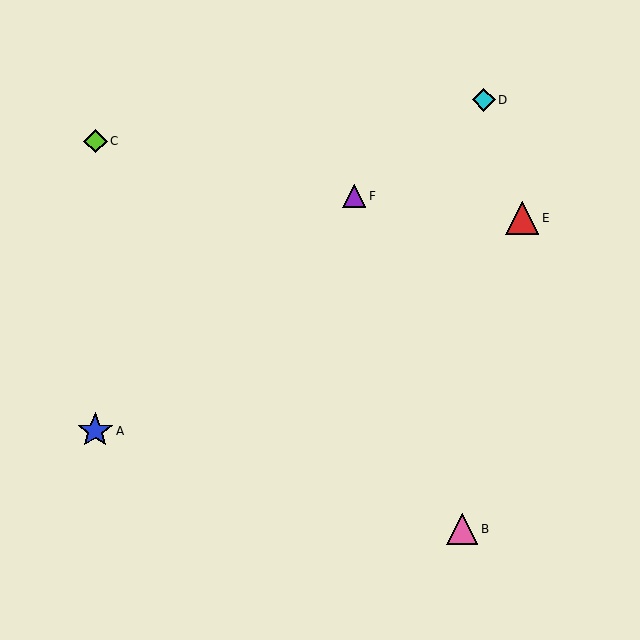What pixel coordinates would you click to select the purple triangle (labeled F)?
Click at (354, 196) to select the purple triangle F.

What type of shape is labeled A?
Shape A is a blue star.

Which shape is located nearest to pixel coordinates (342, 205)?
The purple triangle (labeled F) at (354, 196) is nearest to that location.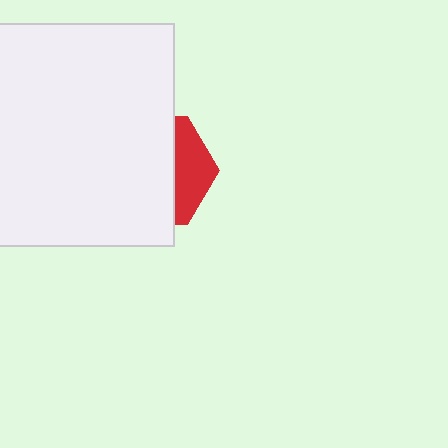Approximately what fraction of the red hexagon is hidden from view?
Roughly 70% of the red hexagon is hidden behind the white square.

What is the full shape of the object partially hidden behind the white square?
The partially hidden object is a red hexagon.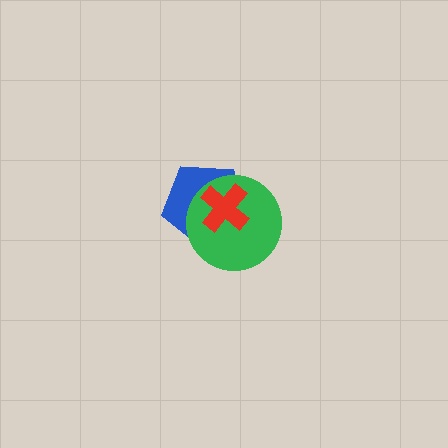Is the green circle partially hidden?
Yes, it is partially covered by another shape.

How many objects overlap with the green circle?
2 objects overlap with the green circle.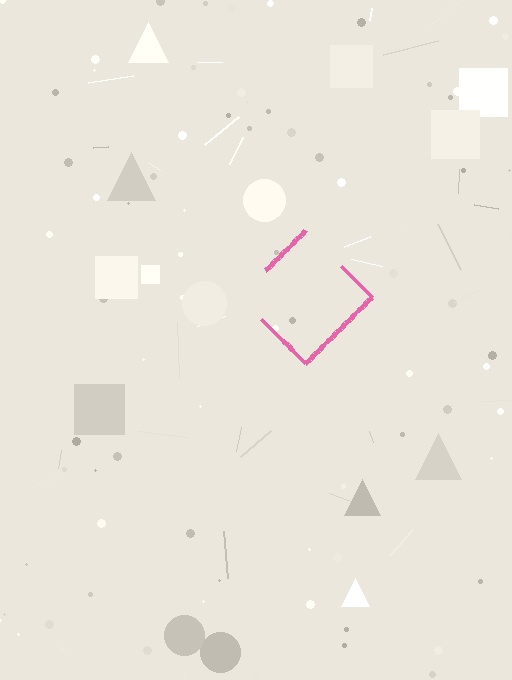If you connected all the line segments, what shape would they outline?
They would outline a diamond.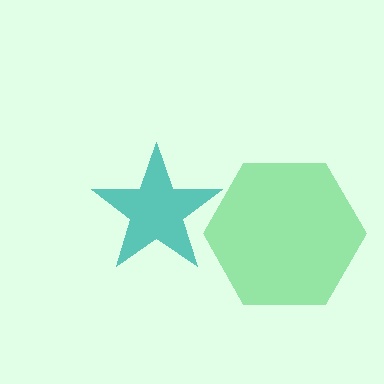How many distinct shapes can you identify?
There are 2 distinct shapes: a teal star, a green hexagon.